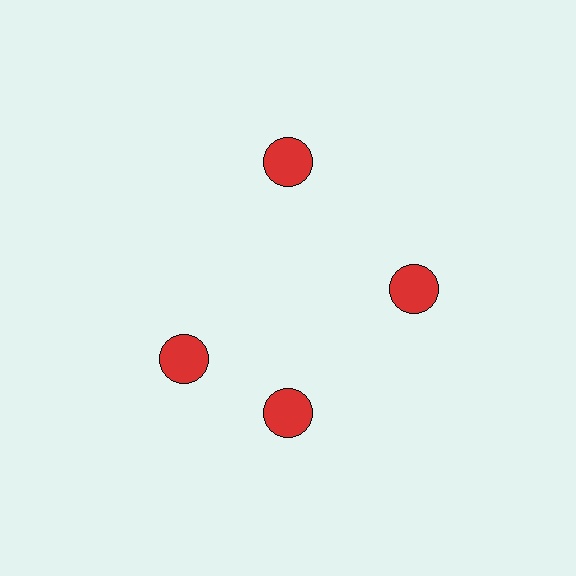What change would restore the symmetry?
The symmetry would be restored by rotating it back into even spacing with its neighbors so that all 4 circles sit at equal angles and equal distance from the center.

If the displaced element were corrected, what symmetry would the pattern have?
It would have 4-fold rotational symmetry — the pattern would map onto itself every 90 degrees.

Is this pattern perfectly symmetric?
No. The 4 red circles are arranged in a ring, but one element near the 9 o'clock position is rotated out of alignment along the ring, breaking the 4-fold rotational symmetry.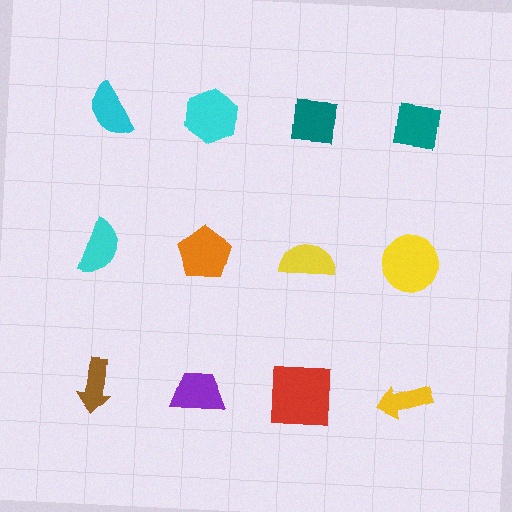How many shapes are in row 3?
4 shapes.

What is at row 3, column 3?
A red square.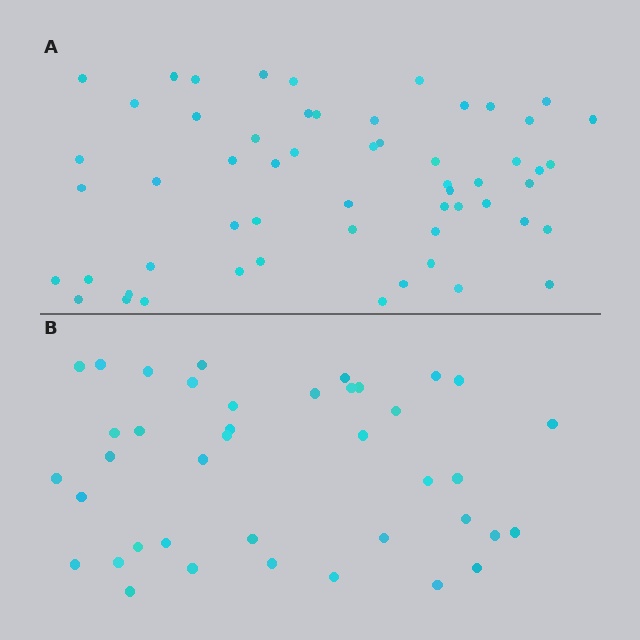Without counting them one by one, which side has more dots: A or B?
Region A (the top region) has more dots.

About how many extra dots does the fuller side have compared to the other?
Region A has approximately 15 more dots than region B.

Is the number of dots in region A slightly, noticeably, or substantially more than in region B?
Region A has noticeably more, but not dramatically so. The ratio is roughly 1.4 to 1.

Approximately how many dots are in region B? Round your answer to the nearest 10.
About 40 dots.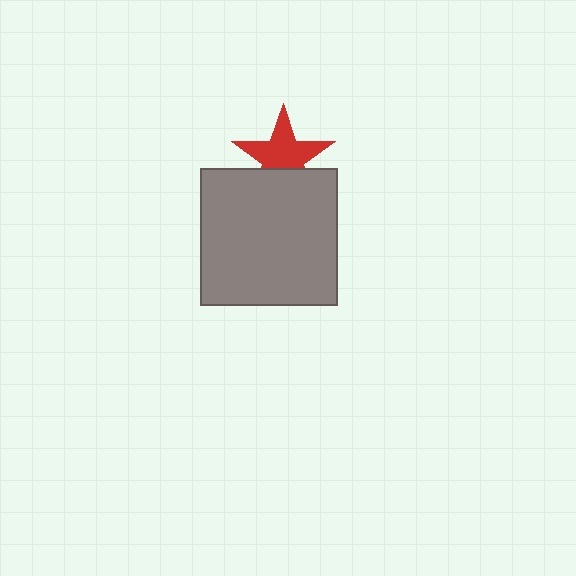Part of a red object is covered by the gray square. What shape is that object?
It is a star.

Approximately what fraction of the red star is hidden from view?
Roughly 34% of the red star is hidden behind the gray square.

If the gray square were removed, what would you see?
You would see the complete red star.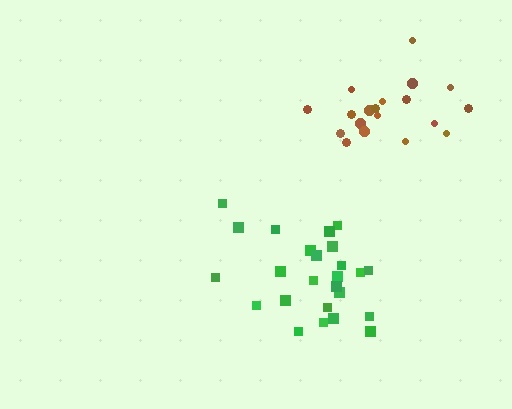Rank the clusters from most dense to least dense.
green, brown.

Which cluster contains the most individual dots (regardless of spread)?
Green (25).